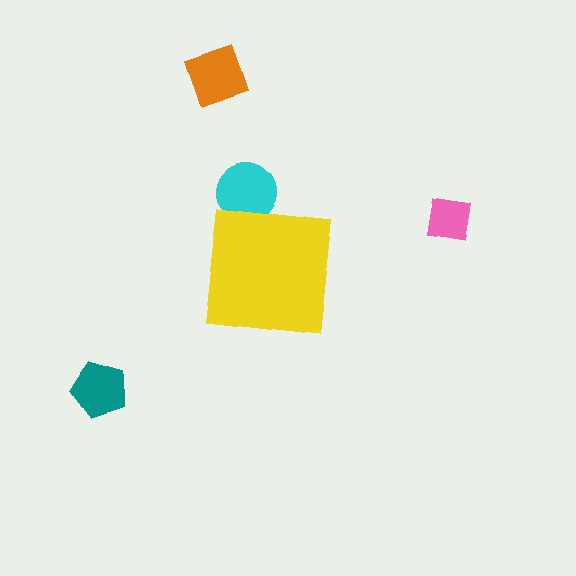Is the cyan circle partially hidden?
Yes, the cyan circle is partially hidden behind the yellow square.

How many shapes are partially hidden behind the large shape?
1 shape is partially hidden.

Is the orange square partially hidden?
No, the orange square is fully visible.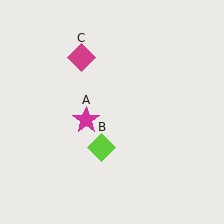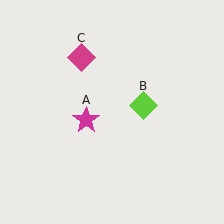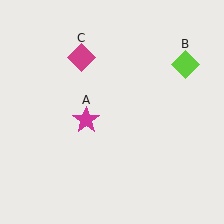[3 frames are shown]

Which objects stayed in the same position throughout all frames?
Magenta star (object A) and magenta diamond (object C) remained stationary.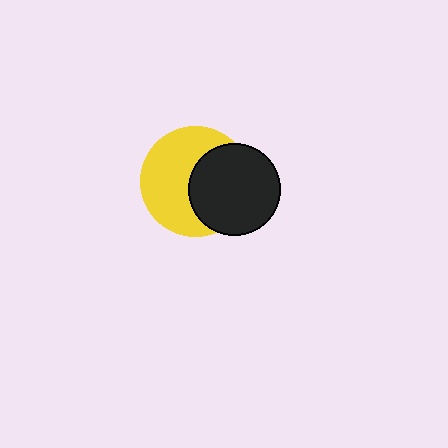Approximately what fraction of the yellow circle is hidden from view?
Roughly 43% of the yellow circle is hidden behind the black circle.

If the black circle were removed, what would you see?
You would see the complete yellow circle.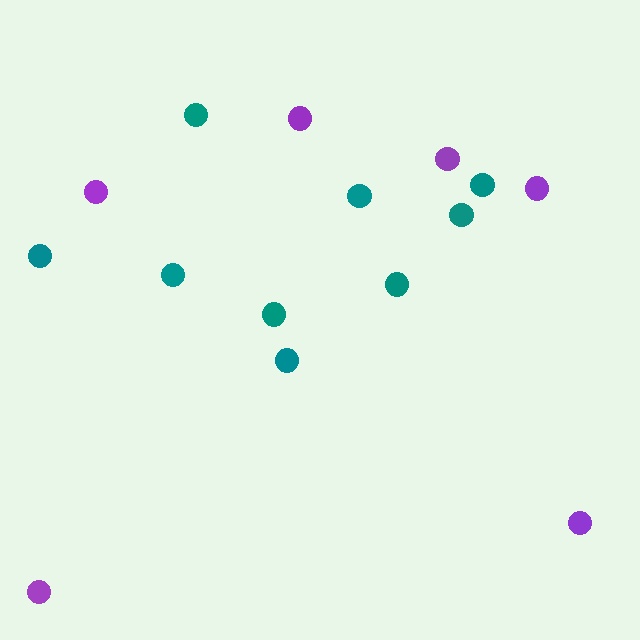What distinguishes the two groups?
There are 2 groups: one group of teal circles (9) and one group of purple circles (6).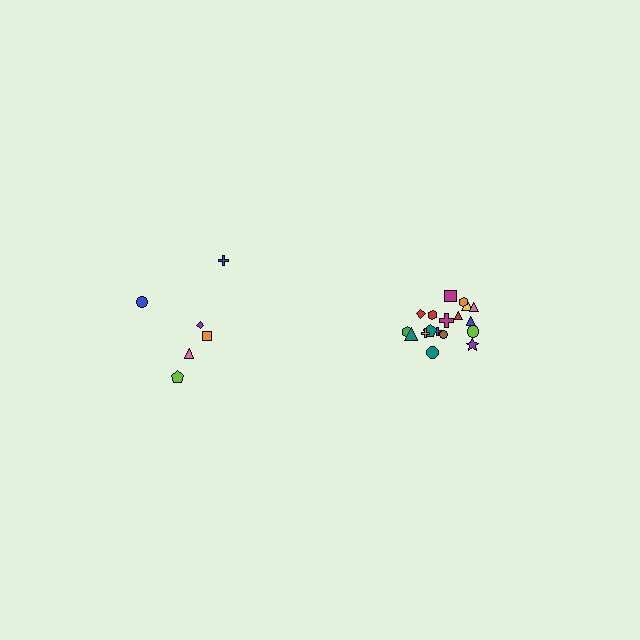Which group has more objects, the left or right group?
The right group.